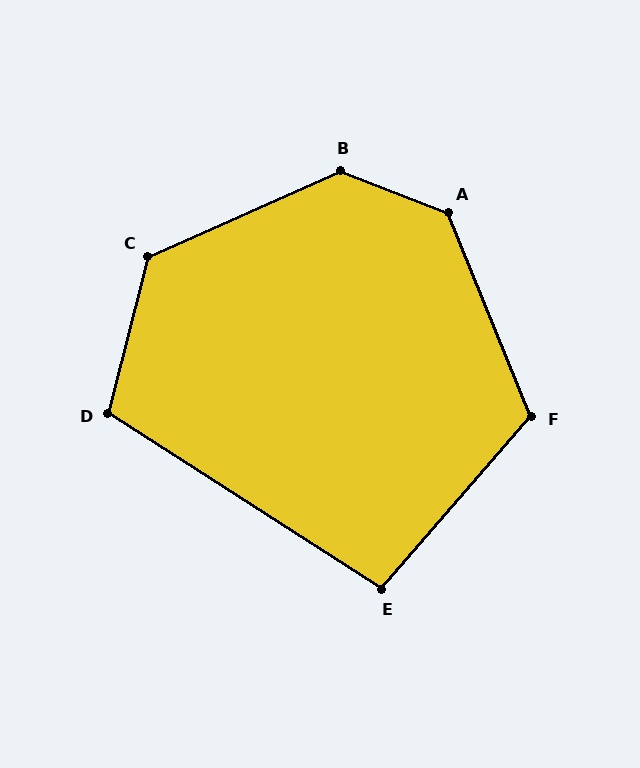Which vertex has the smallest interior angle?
E, at approximately 98 degrees.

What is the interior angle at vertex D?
Approximately 108 degrees (obtuse).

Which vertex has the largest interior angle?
B, at approximately 135 degrees.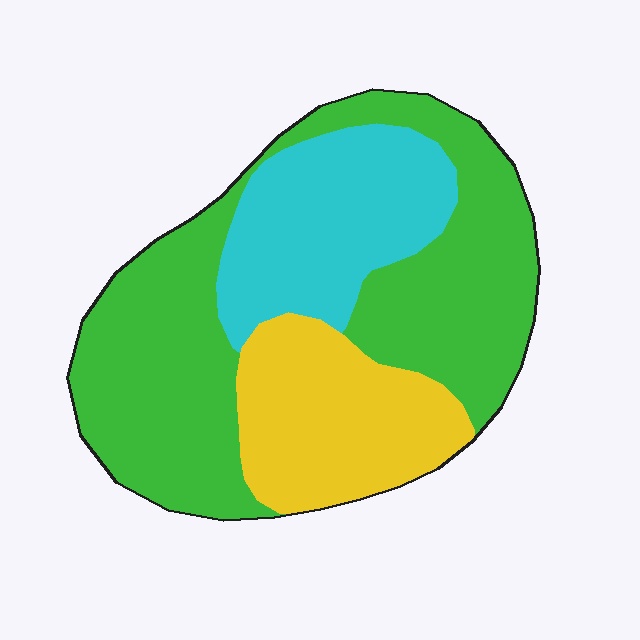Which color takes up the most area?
Green, at roughly 55%.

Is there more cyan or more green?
Green.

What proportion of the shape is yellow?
Yellow covers about 25% of the shape.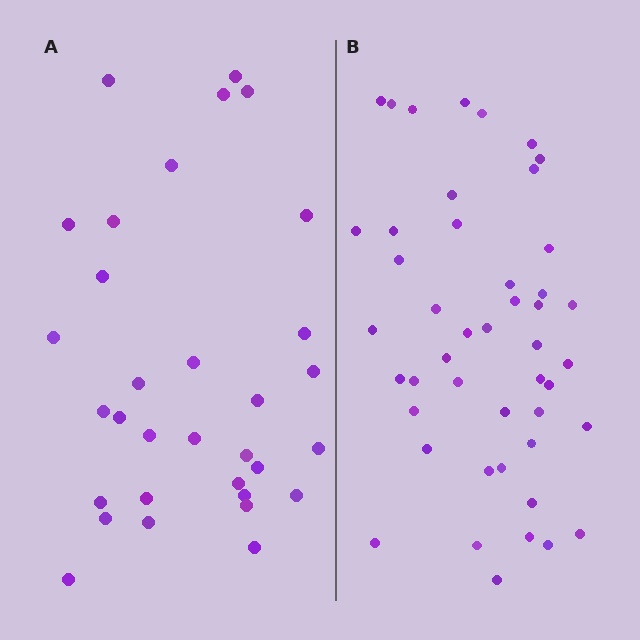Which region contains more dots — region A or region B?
Region B (the right region) has more dots.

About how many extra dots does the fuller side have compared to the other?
Region B has approximately 15 more dots than region A.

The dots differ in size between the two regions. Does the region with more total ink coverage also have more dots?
No. Region A has more total ink coverage because its dots are larger, but region B actually contains more individual dots. Total area can be misleading — the number of items is what matters here.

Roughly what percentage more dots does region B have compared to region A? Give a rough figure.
About 45% more.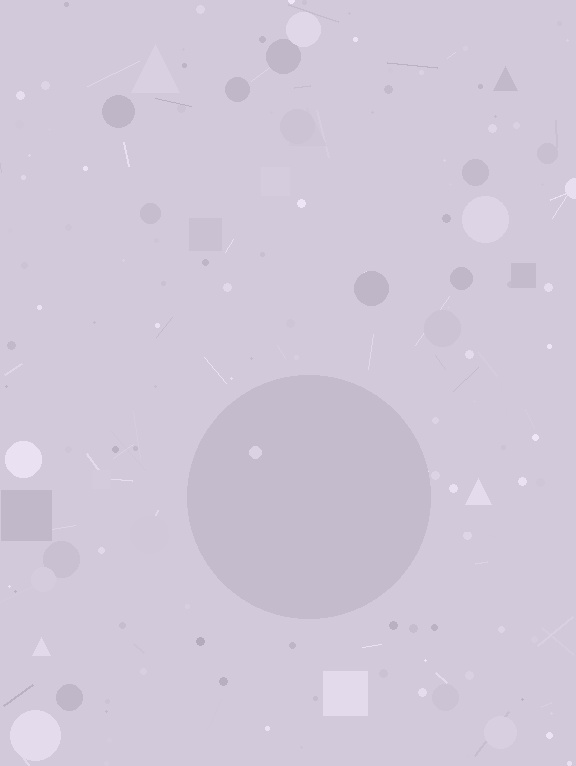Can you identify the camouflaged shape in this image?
The camouflaged shape is a circle.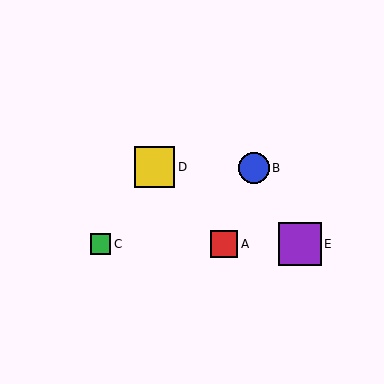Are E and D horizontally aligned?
No, E is at y≈244 and D is at y≈167.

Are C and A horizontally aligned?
Yes, both are at y≈244.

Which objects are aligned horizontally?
Objects A, C, E are aligned horizontally.